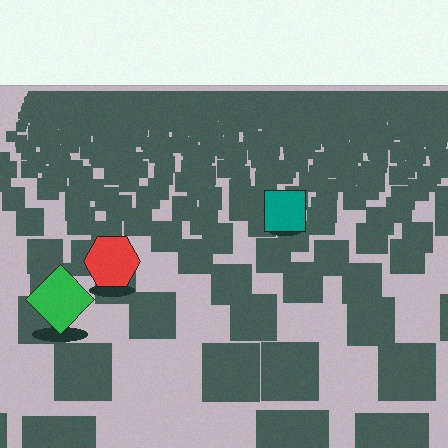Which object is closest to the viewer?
The green diamond is closest. The texture marks near it are larger and more spread out.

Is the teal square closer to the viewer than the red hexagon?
No. The red hexagon is closer — you can tell from the texture gradient: the ground texture is coarser near it.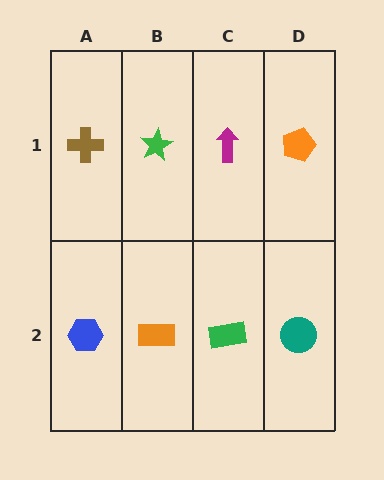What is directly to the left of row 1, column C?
A green star.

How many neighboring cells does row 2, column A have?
2.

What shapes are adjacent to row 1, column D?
A teal circle (row 2, column D), a magenta arrow (row 1, column C).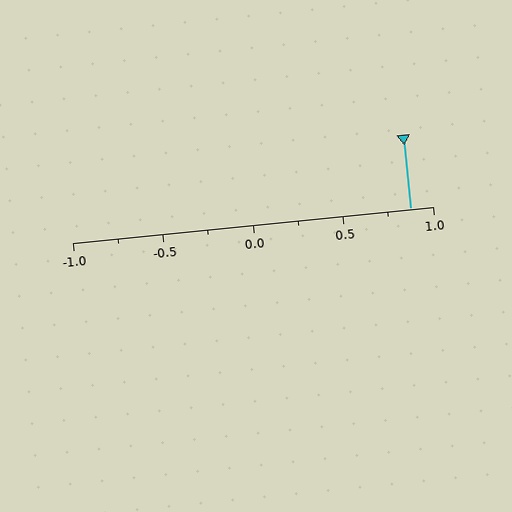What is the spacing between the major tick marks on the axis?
The major ticks are spaced 0.5 apart.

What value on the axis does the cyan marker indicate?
The marker indicates approximately 0.88.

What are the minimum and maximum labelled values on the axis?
The axis runs from -1.0 to 1.0.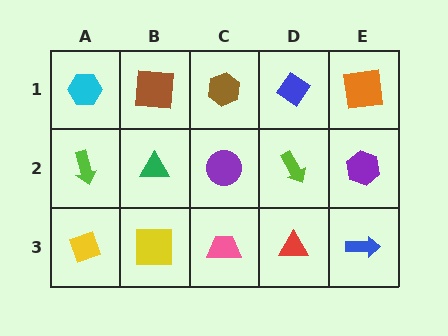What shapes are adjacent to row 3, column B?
A green triangle (row 2, column B), a yellow diamond (row 3, column A), a pink trapezoid (row 3, column C).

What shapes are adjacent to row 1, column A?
A lime arrow (row 2, column A), a brown square (row 1, column B).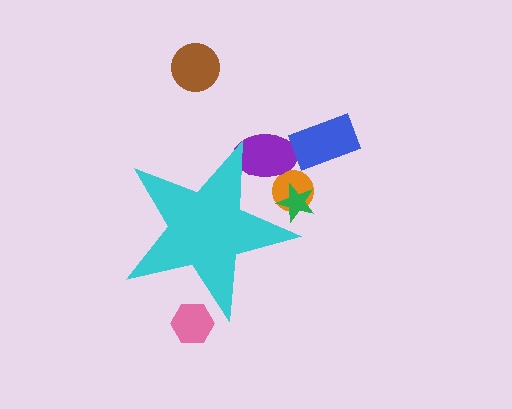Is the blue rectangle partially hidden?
No, the blue rectangle is fully visible.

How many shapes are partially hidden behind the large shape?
4 shapes are partially hidden.